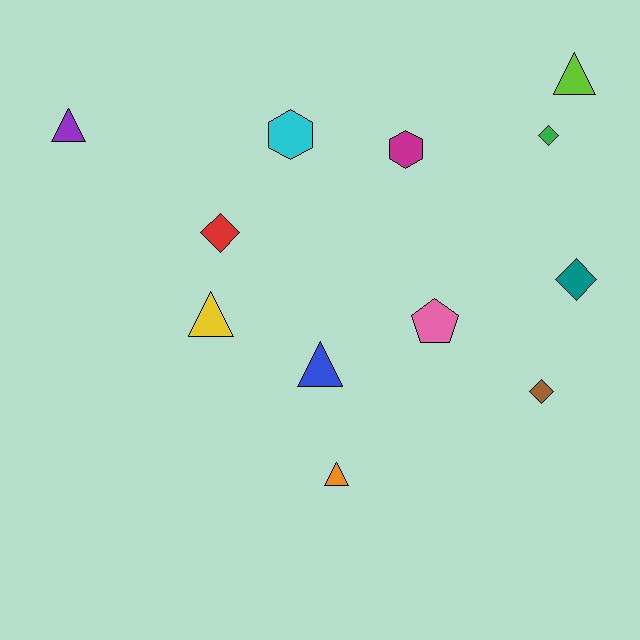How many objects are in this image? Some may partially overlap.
There are 12 objects.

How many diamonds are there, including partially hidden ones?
There are 4 diamonds.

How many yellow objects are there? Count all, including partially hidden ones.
There is 1 yellow object.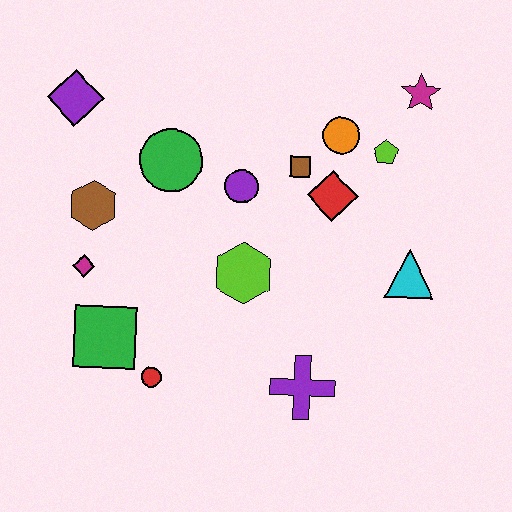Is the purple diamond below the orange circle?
No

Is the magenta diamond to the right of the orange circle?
No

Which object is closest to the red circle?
The green square is closest to the red circle.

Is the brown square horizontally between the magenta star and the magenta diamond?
Yes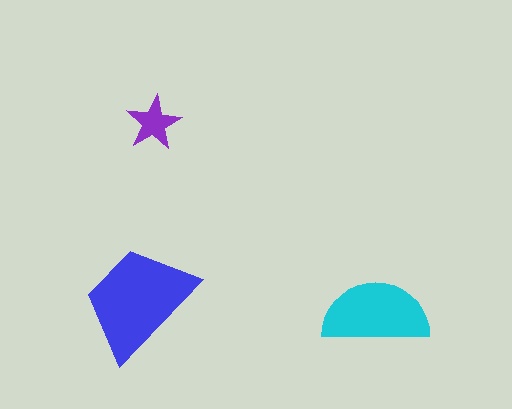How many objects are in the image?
There are 3 objects in the image.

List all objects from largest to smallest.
The blue trapezoid, the cyan semicircle, the purple star.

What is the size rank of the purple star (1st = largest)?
3rd.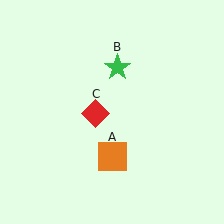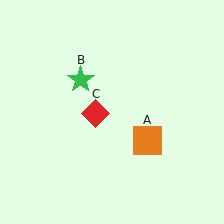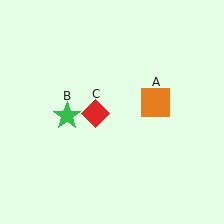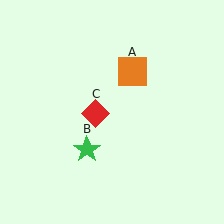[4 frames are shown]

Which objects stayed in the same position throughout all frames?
Red diamond (object C) remained stationary.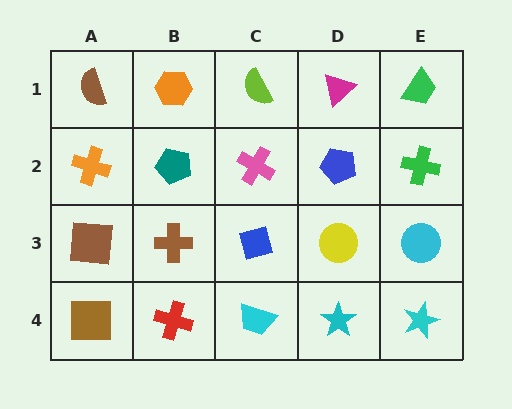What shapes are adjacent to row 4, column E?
A cyan circle (row 3, column E), a cyan star (row 4, column D).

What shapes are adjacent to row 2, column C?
A lime semicircle (row 1, column C), a blue diamond (row 3, column C), a teal pentagon (row 2, column B), a blue pentagon (row 2, column D).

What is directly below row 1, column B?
A teal pentagon.